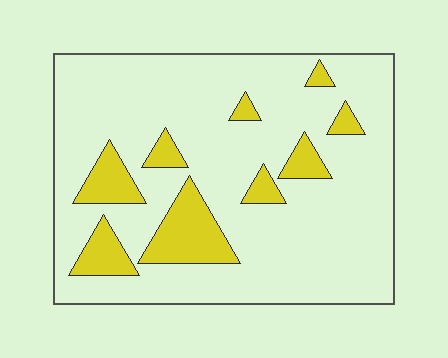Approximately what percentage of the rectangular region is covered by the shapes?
Approximately 15%.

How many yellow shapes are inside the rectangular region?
9.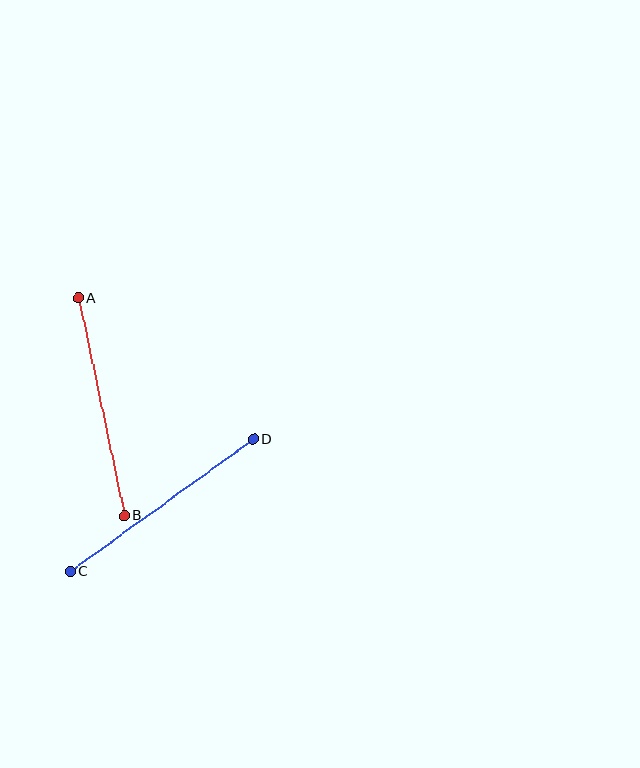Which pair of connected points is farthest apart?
Points C and D are farthest apart.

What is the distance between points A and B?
The distance is approximately 223 pixels.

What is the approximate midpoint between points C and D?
The midpoint is at approximately (162, 505) pixels.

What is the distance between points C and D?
The distance is approximately 226 pixels.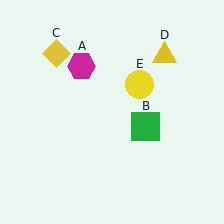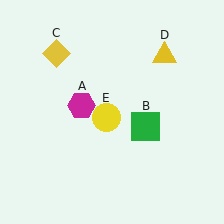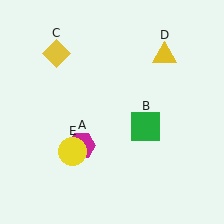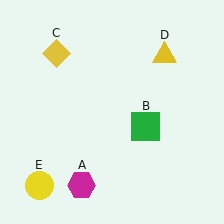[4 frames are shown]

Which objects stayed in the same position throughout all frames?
Green square (object B) and yellow diamond (object C) and yellow triangle (object D) remained stationary.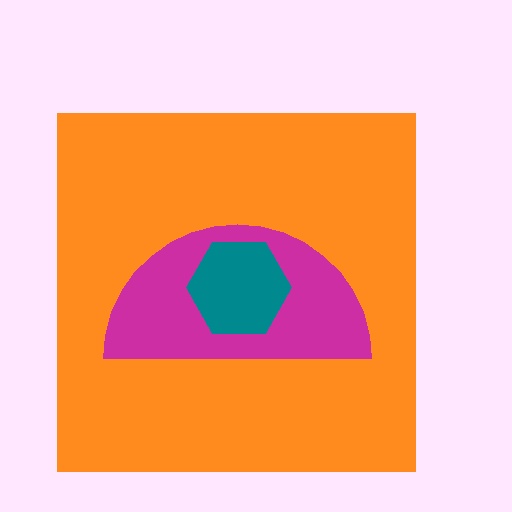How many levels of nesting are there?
3.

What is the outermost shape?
The orange square.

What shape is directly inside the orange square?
The magenta semicircle.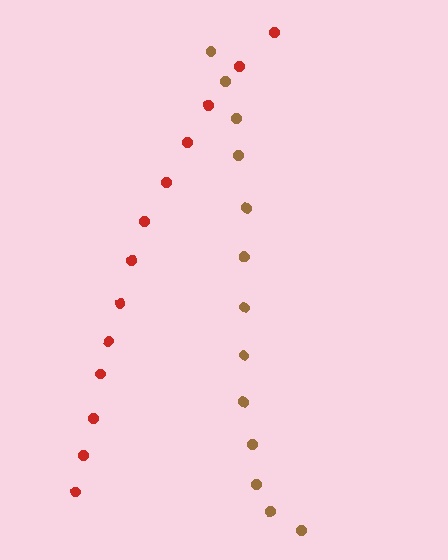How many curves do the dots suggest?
There are 2 distinct paths.